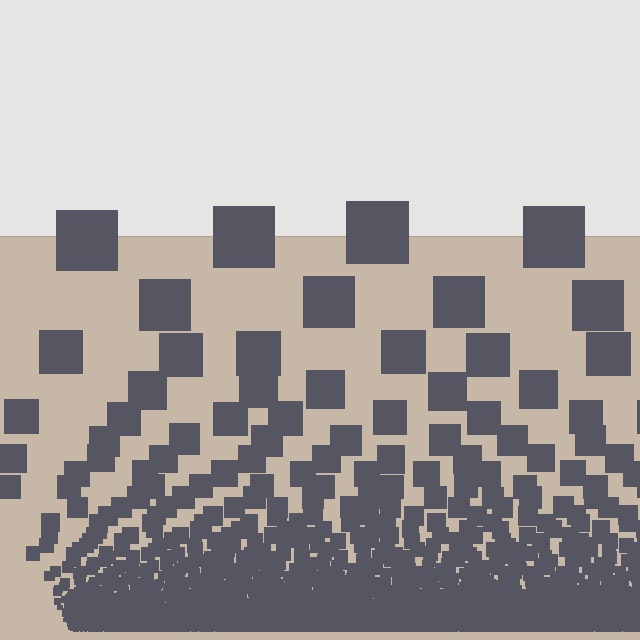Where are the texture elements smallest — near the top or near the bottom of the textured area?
Near the bottom.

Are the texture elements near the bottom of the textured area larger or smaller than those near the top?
Smaller. The gradient is inverted — elements near the bottom are smaller and denser.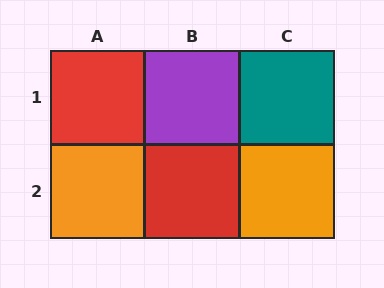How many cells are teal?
1 cell is teal.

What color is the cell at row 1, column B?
Purple.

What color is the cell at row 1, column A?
Red.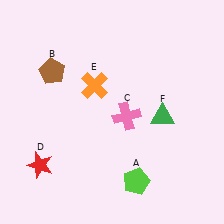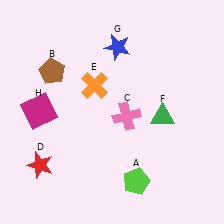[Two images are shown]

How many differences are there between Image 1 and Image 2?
There are 2 differences between the two images.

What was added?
A blue star (G), a magenta square (H) were added in Image 2.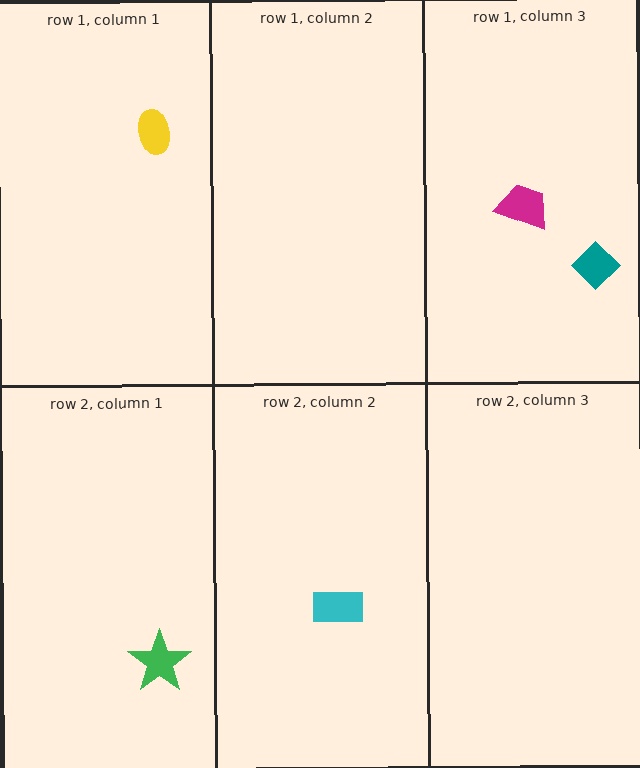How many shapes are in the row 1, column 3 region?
2.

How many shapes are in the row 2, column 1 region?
1.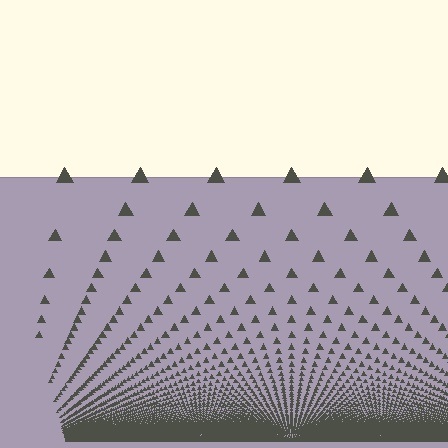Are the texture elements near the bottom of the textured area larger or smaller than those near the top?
Smaller. The gradient is inverted — elements near the bottom are smaller and denser.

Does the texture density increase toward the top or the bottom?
Density increases toward the bottom.